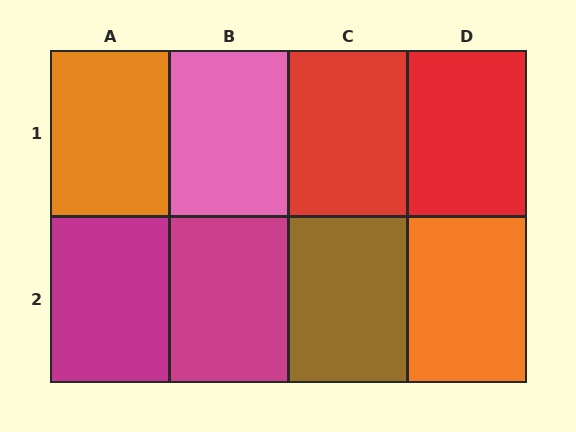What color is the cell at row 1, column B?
Pink.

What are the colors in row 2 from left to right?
Magenta, magenta, brown, orange.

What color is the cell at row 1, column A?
Orange.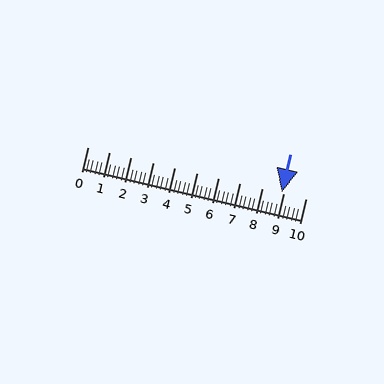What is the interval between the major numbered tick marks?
The major tick marks are spaced 1 units apart.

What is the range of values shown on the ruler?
The ruler shows values from 0 to 10.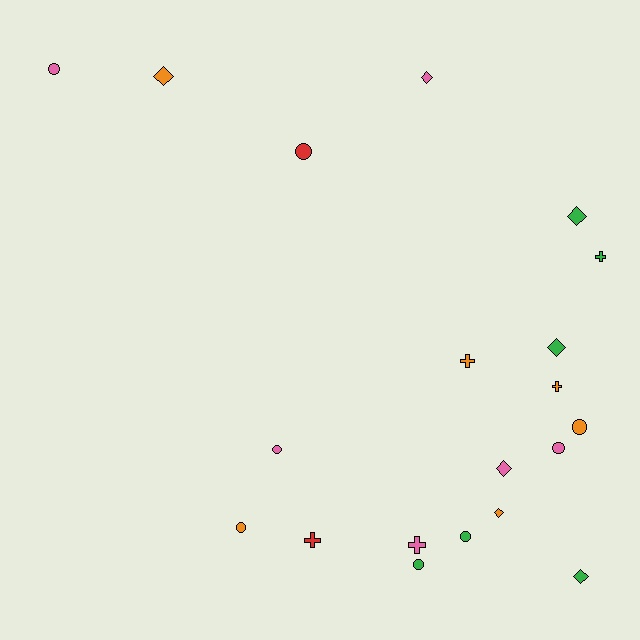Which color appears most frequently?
Orange, with 6 objects.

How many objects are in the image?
There are 20 objects.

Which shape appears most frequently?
Circle, with 8 objects.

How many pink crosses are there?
There is 1 pink cross.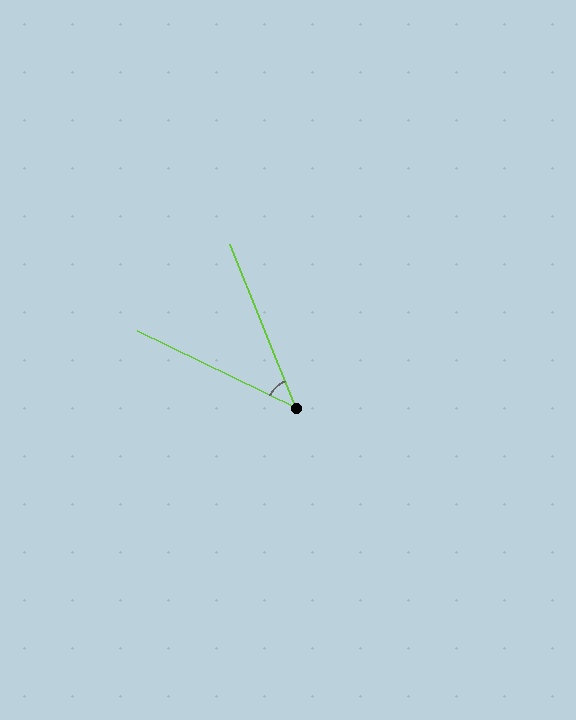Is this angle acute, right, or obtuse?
It is acute.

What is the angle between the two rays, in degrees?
Approximately 42 degrees.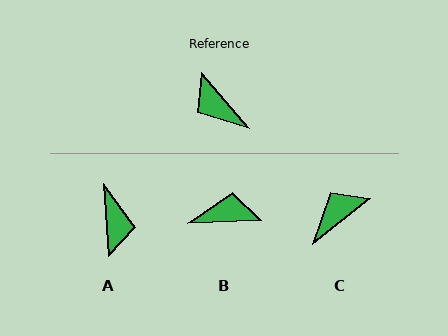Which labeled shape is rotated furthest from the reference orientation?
A, about 143 degrees away.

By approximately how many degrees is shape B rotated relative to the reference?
Approximately 128 degrees clockwise.